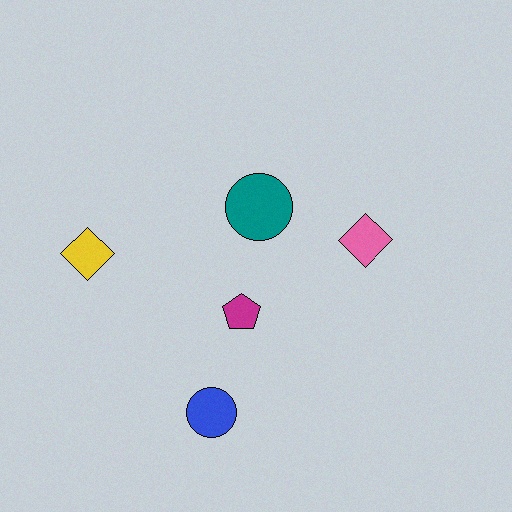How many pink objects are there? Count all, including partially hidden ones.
There is 1 pink object.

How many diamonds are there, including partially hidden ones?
There are 2 diamonds.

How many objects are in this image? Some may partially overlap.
There are 5 objects.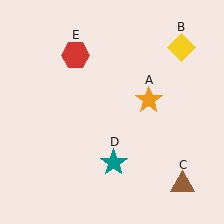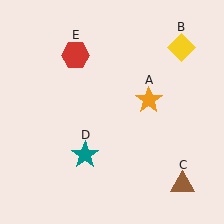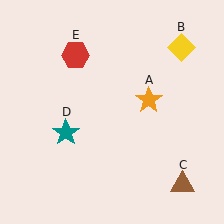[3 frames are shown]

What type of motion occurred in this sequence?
The teal star (object D) rotated clockwise around the center of the scene.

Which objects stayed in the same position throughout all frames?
Orange star (object A) and yellow diamond (object B) and brown triangle (object C) and red hexagon (object E) remained stationary.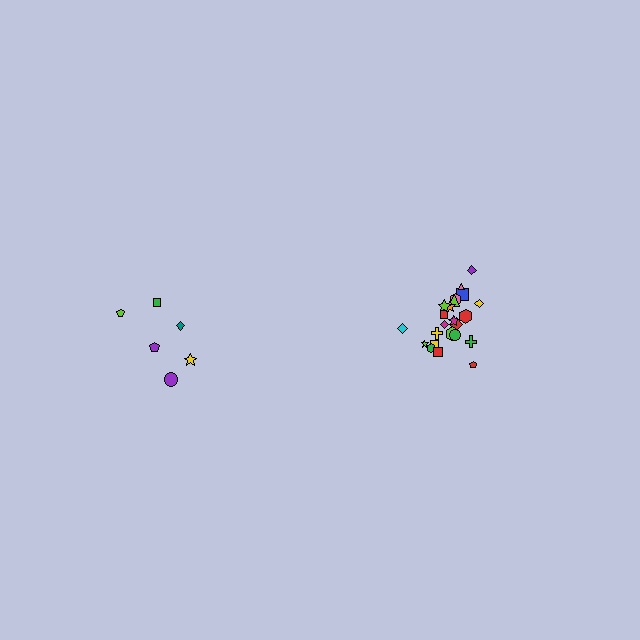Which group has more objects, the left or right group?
The right group.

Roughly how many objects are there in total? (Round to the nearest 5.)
Roughly 30 objects in total.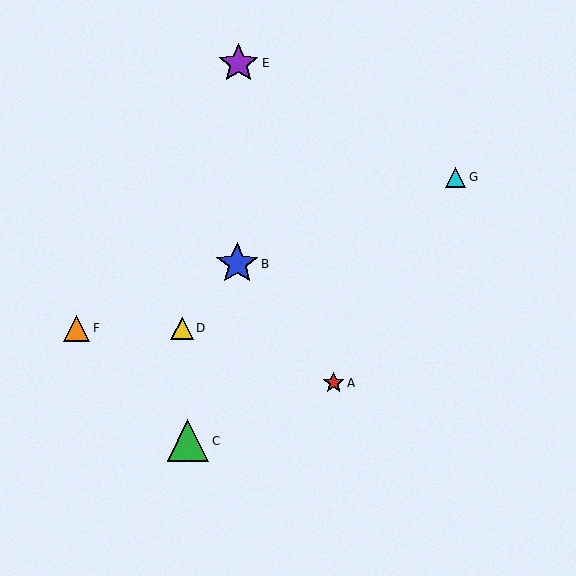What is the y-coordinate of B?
Object B is at y≈264.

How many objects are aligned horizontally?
2 objects (D, F) are aligned horizontally.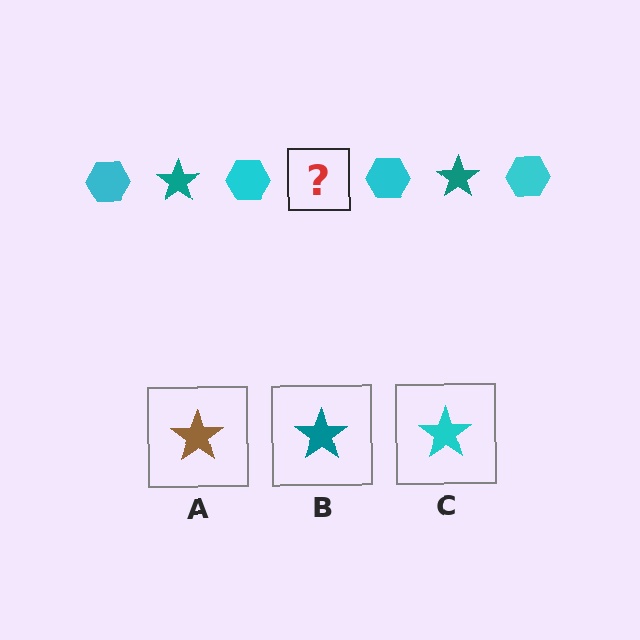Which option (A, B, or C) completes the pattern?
B.